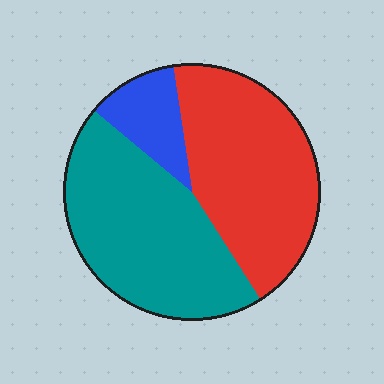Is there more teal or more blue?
Teal.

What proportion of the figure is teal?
Teal covers 45% of the figure.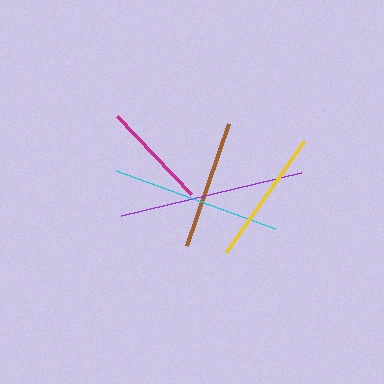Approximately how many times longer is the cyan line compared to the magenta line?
The cyan line is approximately 1.6 times the length of the magenta line.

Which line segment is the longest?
The purple line is the longest at approximately 185 pixels.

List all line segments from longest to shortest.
From longest to shortest: purple, cyan, yellow, brown, magenta.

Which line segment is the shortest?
The magenta line is the shortest at approximately 108 pixels.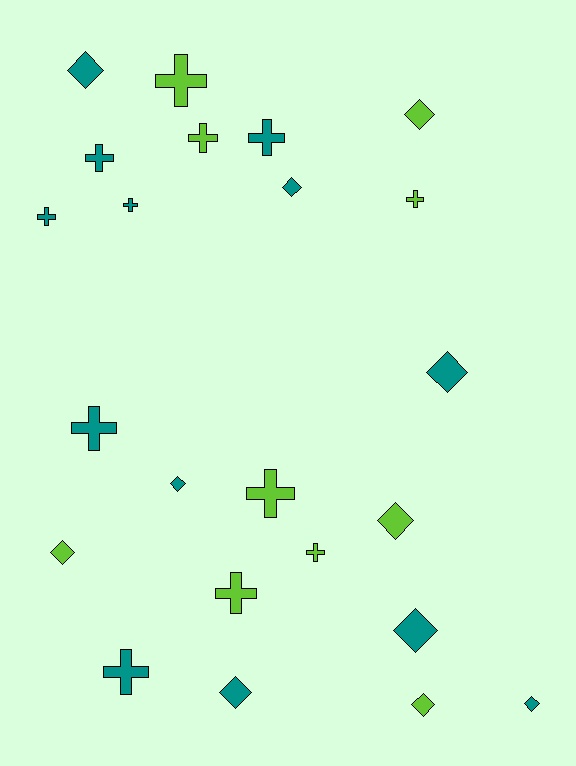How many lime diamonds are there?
There are 4 lime diamonds.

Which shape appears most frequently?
Cross, with 12 objects.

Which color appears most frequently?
Teal, with 13 objects.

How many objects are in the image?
There are 23 objects.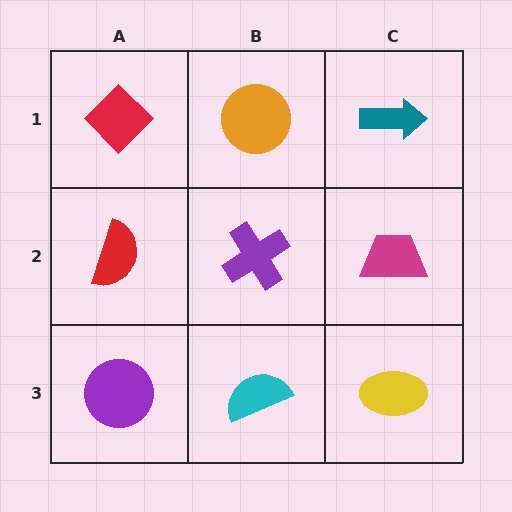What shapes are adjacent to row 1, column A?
A red semicircle (row 2, column A), an orange circle (row 1, column B).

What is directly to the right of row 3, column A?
A cyan semicircle.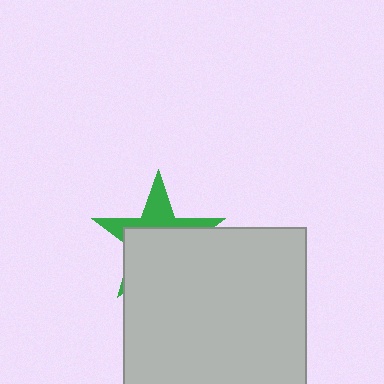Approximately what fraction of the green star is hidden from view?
Roughly 62% of the green star is hidden behind the light gray rectangle.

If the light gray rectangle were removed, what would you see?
You would see the complete green star.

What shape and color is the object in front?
The object in front is a light gray rectangle.